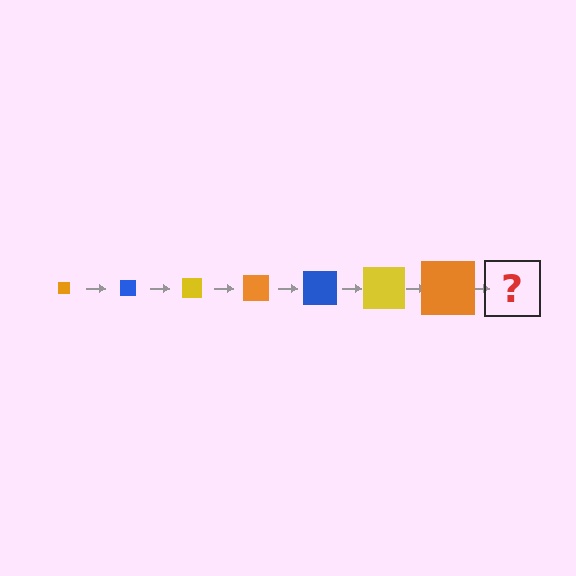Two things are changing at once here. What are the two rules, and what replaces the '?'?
The two rules are that the square grows larger each step and the color cycles through orange, blue, and yellow. The '?' should be a blue square, larger than the previous one.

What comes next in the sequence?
The next element should be a blue square, larger than the previous one.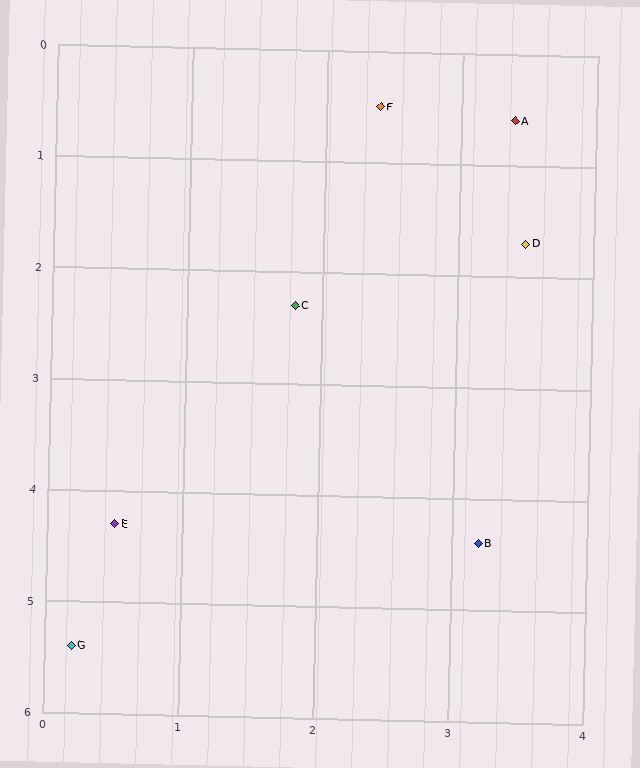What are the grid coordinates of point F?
Point F is at approximately (2.4, 0.5).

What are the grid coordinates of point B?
Point B is at approximately (3.2, 4.4).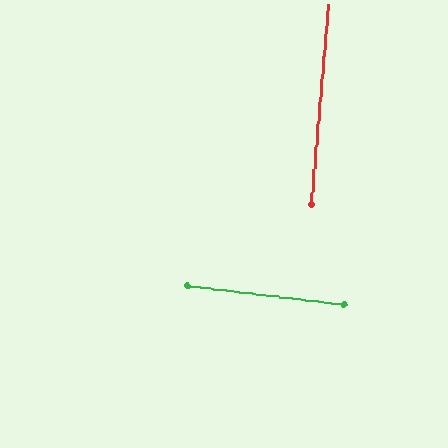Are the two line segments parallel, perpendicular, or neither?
Perpendicular — they meet at approximately 88°.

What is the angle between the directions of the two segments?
Approximately 88 degrees.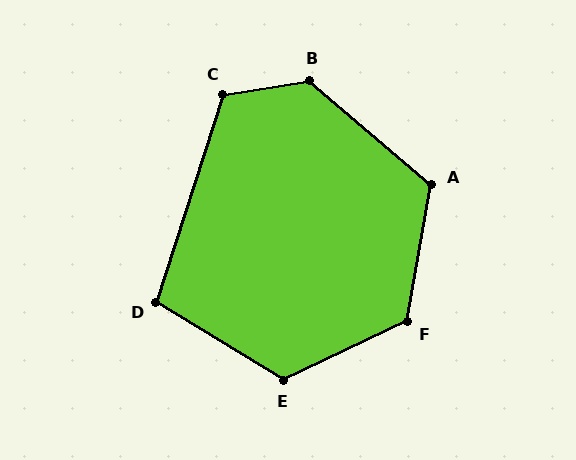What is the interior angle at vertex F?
Approximately 125 degrees (obtuse).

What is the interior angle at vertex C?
Approximately 117 degrees (obtuse).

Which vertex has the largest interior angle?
B, at approximately 131 degrees.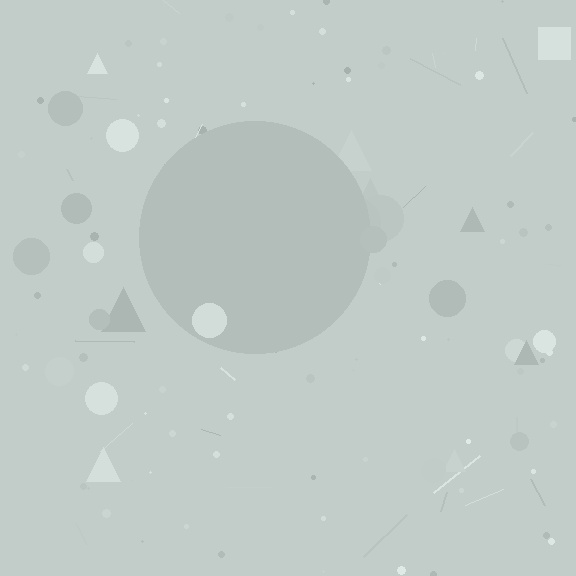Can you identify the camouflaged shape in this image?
The camouflaged shape is a circle.